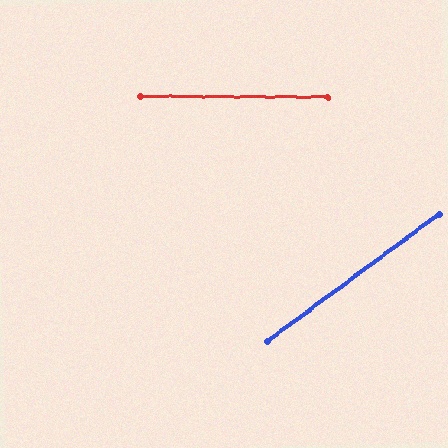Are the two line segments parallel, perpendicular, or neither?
Neither parallel nor perpendicular — they differ by about 37°.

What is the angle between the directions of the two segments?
Approximately 37 degrees.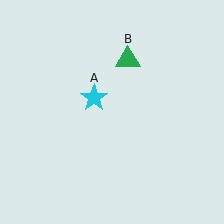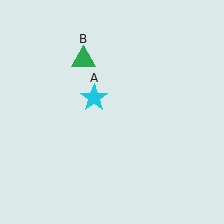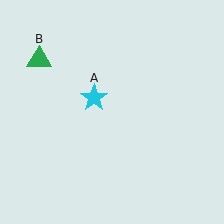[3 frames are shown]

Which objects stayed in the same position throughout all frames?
Cyan star (object A) remained stationary.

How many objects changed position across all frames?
1 object changed position: green triangle (object B).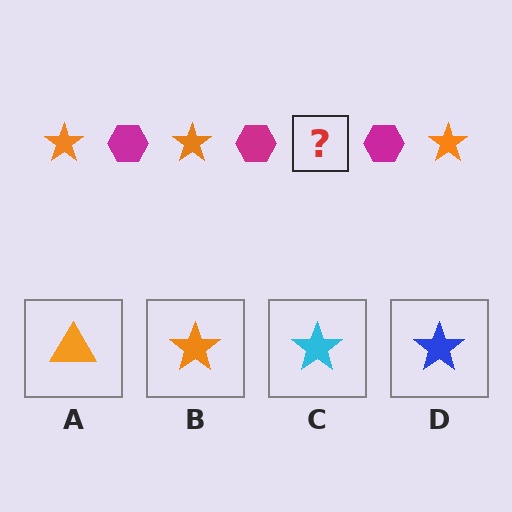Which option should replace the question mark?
Option B.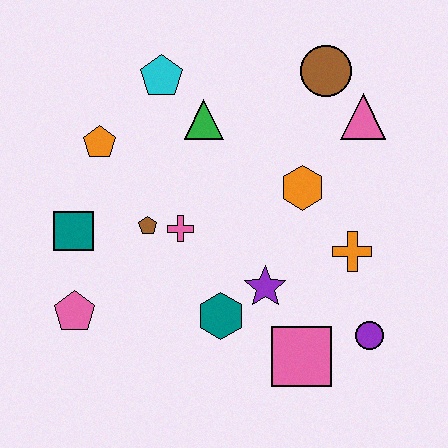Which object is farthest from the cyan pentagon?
The purple circle is farthest from the cyan pentagon.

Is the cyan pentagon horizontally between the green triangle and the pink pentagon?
Yes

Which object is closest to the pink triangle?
The brown circle is closest to the pink triangle.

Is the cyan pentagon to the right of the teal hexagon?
No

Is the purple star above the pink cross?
No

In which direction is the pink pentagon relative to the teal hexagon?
The pink pentagon is to the left of the teal hexagon.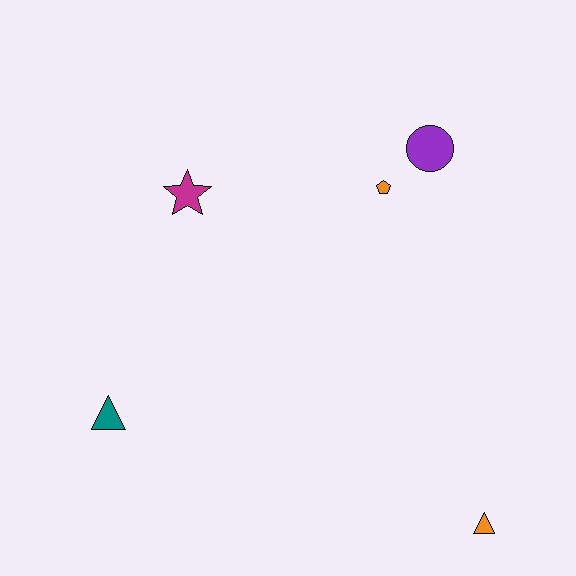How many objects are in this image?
There are 5 objects.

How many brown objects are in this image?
There are no brown objects.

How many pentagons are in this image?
There is 1 pentagon.